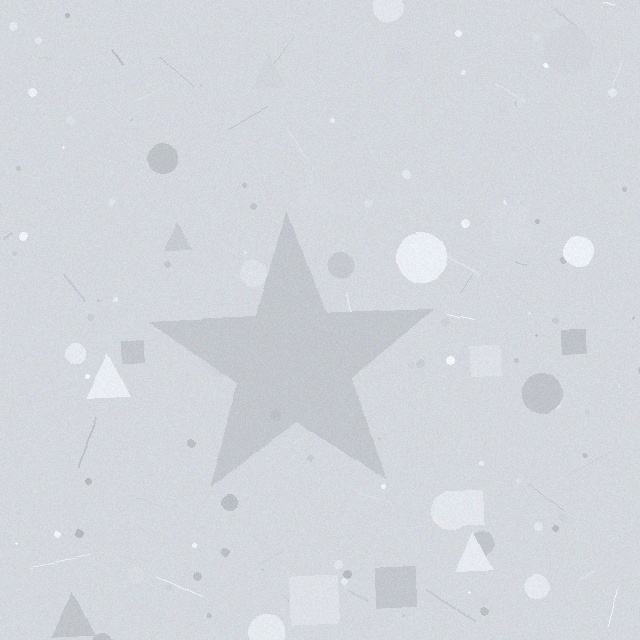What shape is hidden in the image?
A star is hidden in the image.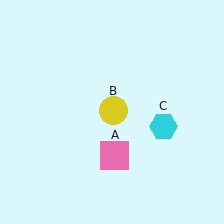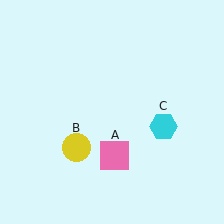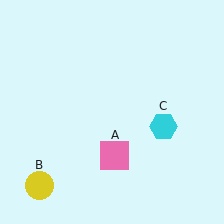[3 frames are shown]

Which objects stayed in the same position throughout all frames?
Pink square (object A) and cyan hexagon (object C) remained stationary.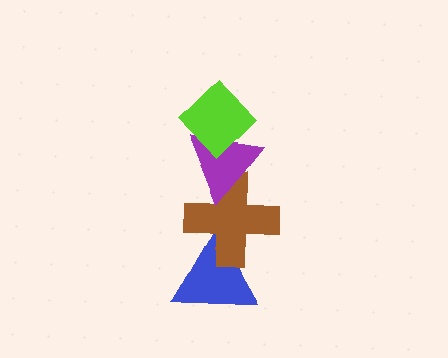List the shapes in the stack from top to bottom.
From top to bottom: the lime diamond, the purple triangle, the brown cross, the blue triangle.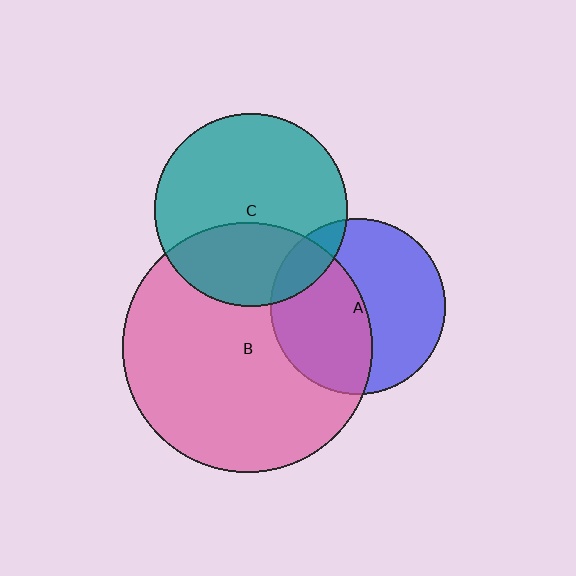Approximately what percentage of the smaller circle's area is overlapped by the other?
Approximately 50%.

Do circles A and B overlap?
Yes.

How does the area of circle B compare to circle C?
Approximately 1.7 times.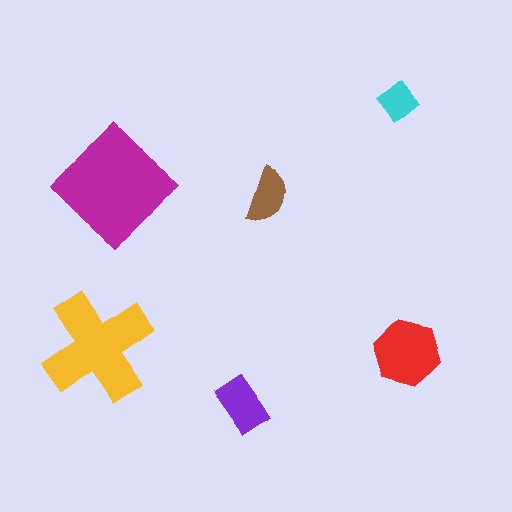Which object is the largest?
The magenta diamond.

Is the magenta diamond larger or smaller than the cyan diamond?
Larger.